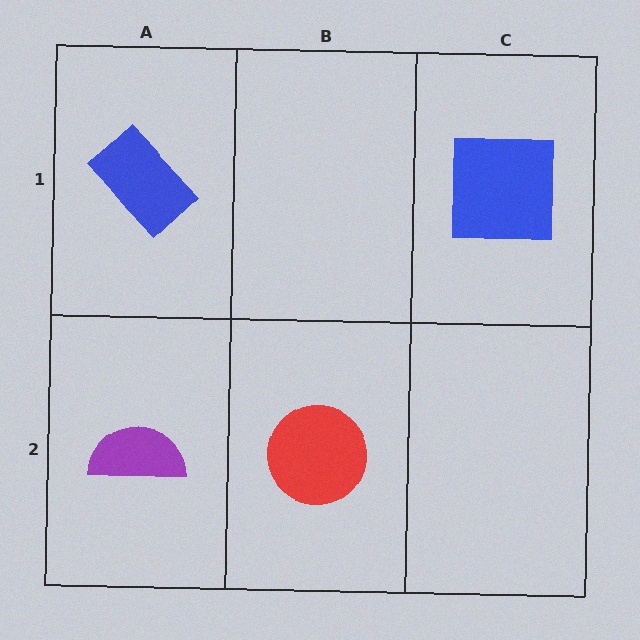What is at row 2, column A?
A purple semicircle.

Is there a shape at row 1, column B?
No, that cell is empty.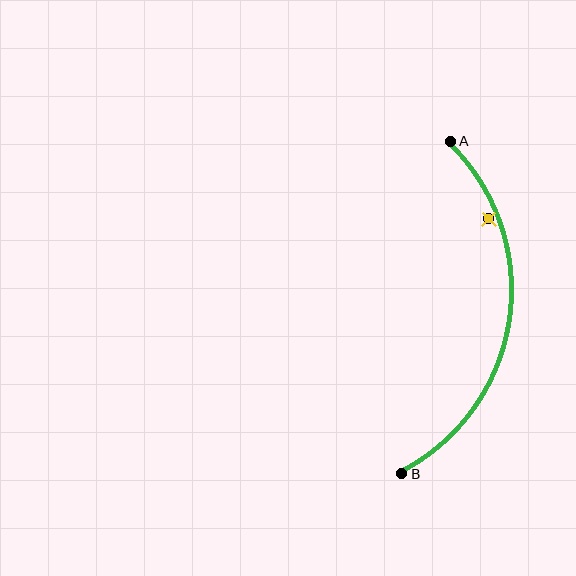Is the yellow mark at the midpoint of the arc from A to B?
No — the yellow mark does not lie on the arc at all. It sits slightly inside the curve.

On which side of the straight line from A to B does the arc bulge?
The arc bulges to the right of the straight line connecting A and B.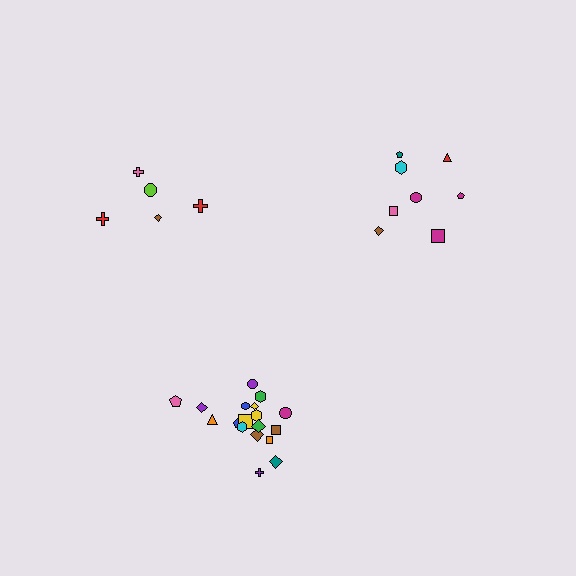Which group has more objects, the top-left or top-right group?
The top-right group.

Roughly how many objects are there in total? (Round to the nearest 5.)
Roughly 30 objects in total.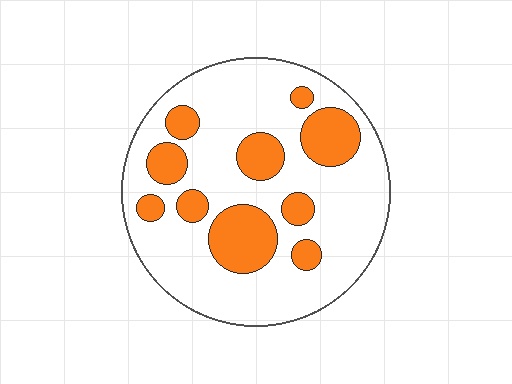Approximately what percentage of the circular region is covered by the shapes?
Approximately 25%.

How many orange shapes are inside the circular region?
10.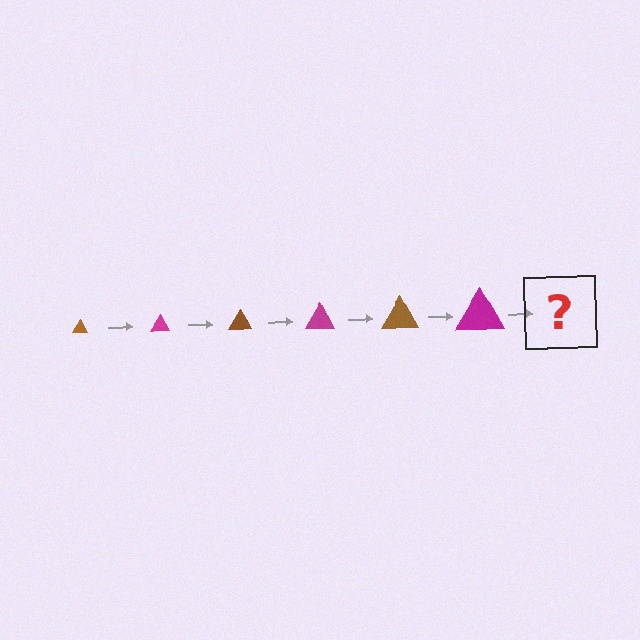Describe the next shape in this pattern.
It should be a brown triangle, larger than the previous one.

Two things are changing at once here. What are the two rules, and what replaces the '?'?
The two rules are that the triangle grows larger each step and the color cycles through brown and magenta. The '?' should be a brown triangle, larger than the previous one.